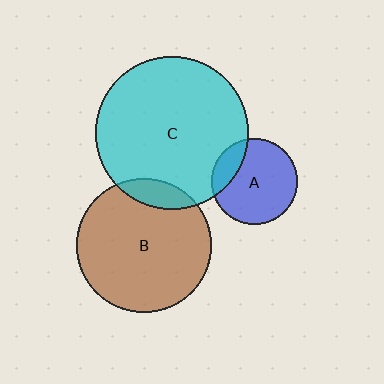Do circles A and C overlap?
Yes.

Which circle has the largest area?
Circle C (cyan).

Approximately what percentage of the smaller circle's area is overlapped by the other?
Approximately 20%.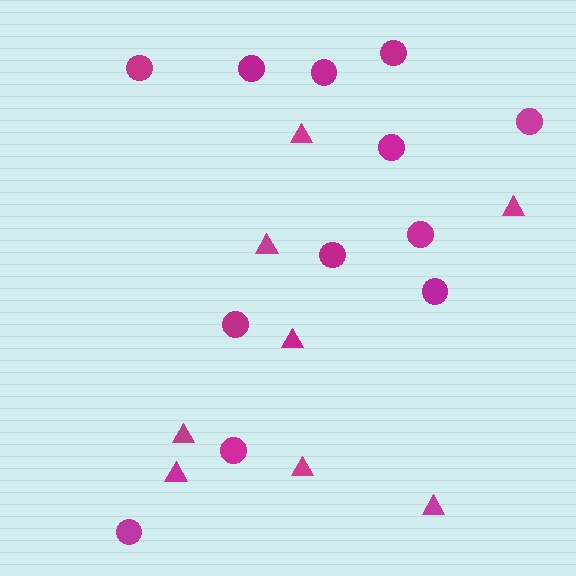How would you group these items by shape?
There are 2 groups: one group of triangles (8) and one group of circles (12).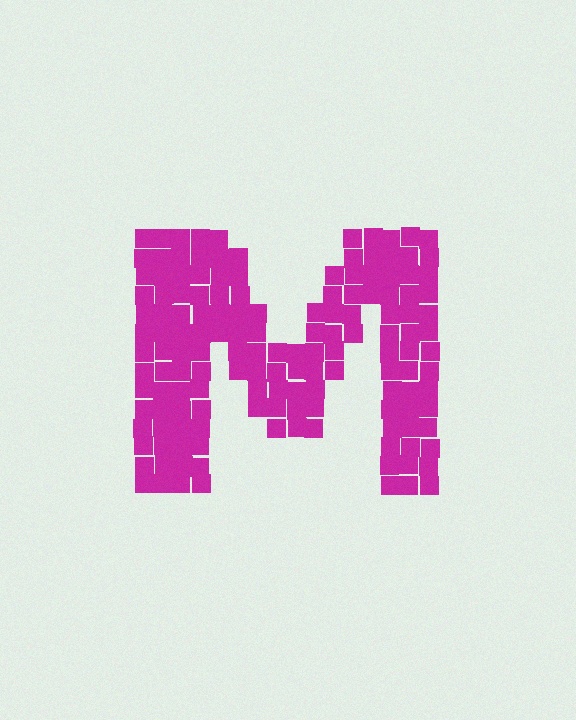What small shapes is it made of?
It is made of small squares.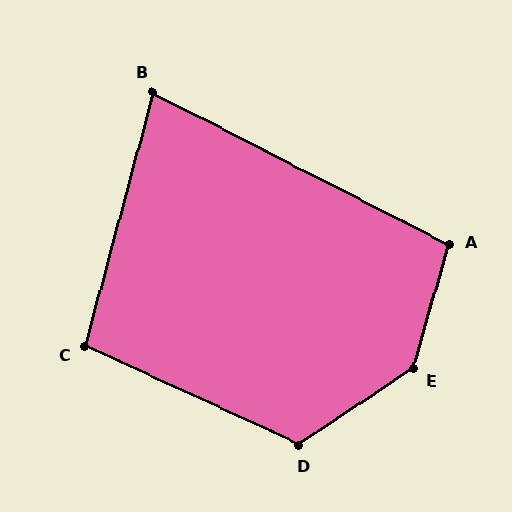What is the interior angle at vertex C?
Approximately 100 degrees (obtuse).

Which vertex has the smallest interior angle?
B, at approximately 78 degrees.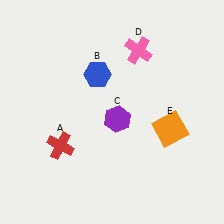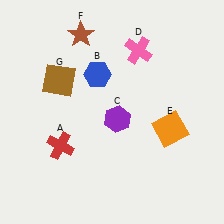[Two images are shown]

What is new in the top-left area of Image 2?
A brown square (G) was added in the top-left area of Image 2.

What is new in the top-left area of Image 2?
A brown star (F) was added in the top-left area of Image 2.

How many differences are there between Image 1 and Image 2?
There are 2 differences between the two images.